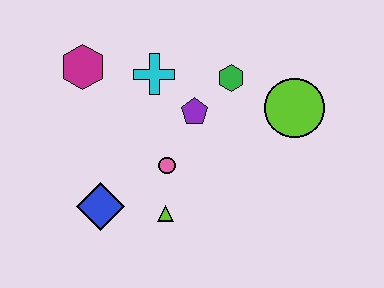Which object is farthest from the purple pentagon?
The blue diamond is farthest from the purple pentagon.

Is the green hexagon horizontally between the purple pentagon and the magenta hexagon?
No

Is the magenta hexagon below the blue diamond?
No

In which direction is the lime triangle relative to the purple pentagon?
The lime triangle is below the purple pentagon.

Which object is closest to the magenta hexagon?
The cyan cross is closest to the magenta hexagon.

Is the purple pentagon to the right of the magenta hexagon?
Yes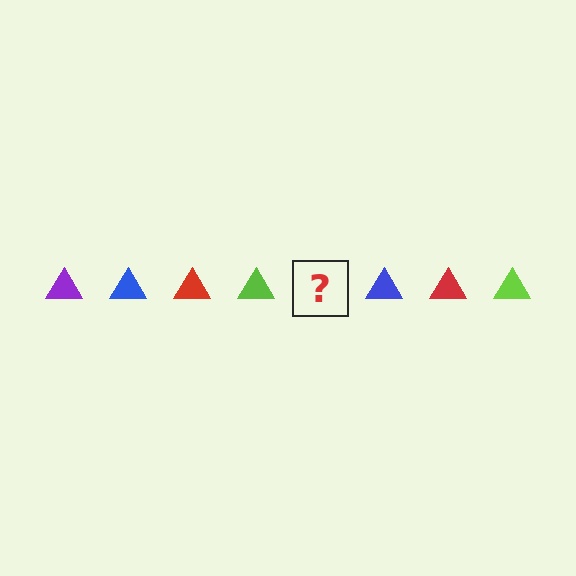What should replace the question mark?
The question mark should be replaced with a purple triangle.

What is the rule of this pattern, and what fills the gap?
The rule is that the pattern cycles through purple, blue, red, lime triangles. The gap should be filled with a purple triangle.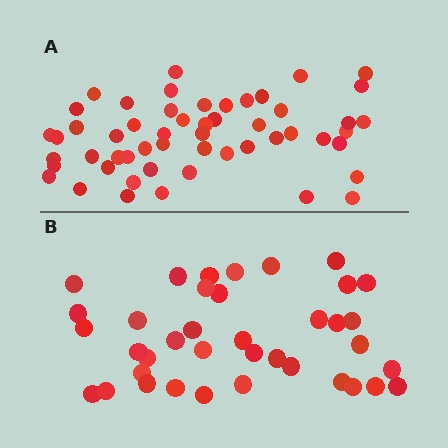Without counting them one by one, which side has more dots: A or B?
Region A (the top region) has more dots.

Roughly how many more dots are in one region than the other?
Region A has approximately 15 more dots than region B.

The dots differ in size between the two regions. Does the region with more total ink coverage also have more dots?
No. Region B has more total ink coverage because its dots are larger, but region A actually contains more individual dots. Total area can be misleading — the number of items is what matters here.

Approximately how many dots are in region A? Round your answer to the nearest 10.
About 50 dots. (The exact count is 53, which rounds to 50.)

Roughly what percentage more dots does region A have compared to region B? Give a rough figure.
About 40% more.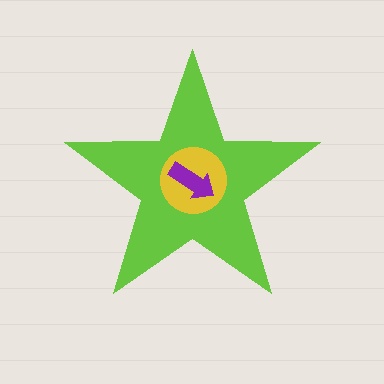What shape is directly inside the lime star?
The yellow circle.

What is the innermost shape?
The purple arrow.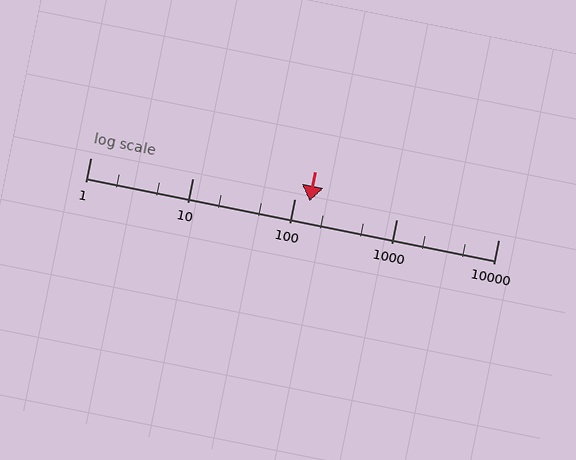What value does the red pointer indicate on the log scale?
The pointer indicates approximately 140.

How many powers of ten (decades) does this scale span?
The scale spans 4 decades, from 1 to 10000.